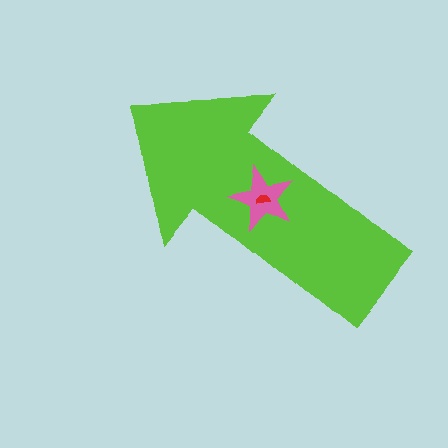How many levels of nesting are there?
3.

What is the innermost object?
The red semicircle.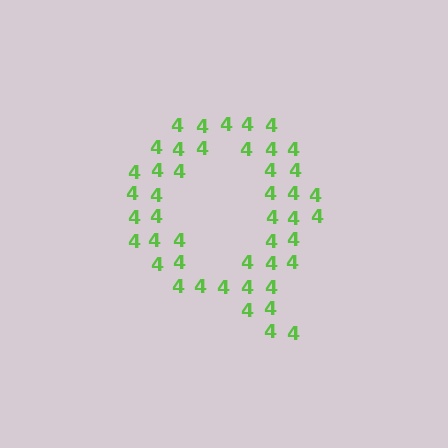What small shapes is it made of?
It is made of small digit 4's.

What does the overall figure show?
The overall figure shows the letter Q.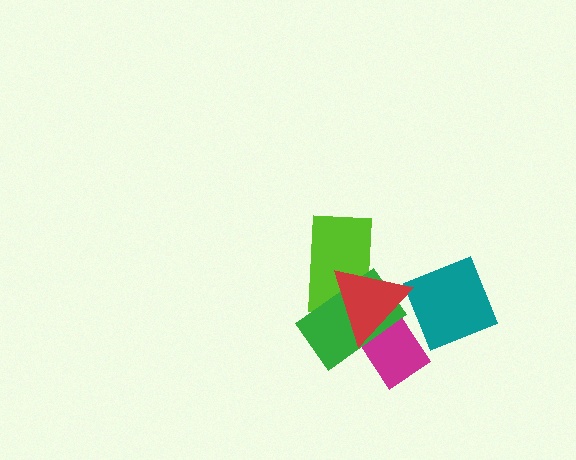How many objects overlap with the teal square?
0 objects overlap with the teal square.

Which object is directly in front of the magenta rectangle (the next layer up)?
The green rectangle is directly in front of the magenta rectangle.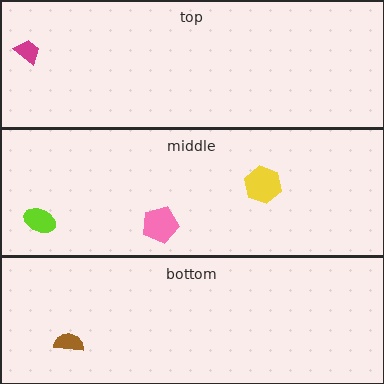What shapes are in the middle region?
The pink pentagon, the lime ellipse, the yellow hexagon.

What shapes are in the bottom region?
The brown semicircle.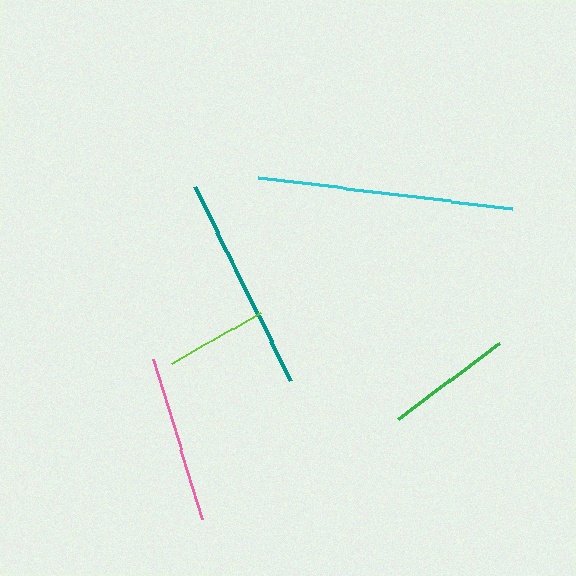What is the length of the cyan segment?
The cyan segment is approximately 255 pixels long.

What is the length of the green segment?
The green segment is approximately 128 pixels long.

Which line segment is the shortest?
The lime line is the shortest at approximately 101 pixels.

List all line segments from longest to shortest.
From longest to shortest: cyan, teal, pink, green, lime.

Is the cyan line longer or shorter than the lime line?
The cyan line is longer than the lime line.